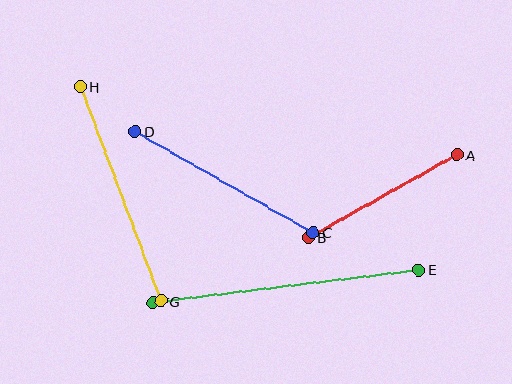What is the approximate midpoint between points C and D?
The midpoint is at approximately (224, 182) pixels.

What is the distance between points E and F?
The distance is approximately 268 pixels.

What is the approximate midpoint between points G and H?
The midpoint is at approximately (121, 194) pixels.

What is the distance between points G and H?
The distance is approximately 229 pixels.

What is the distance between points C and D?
The distance is approximately 205 pixels.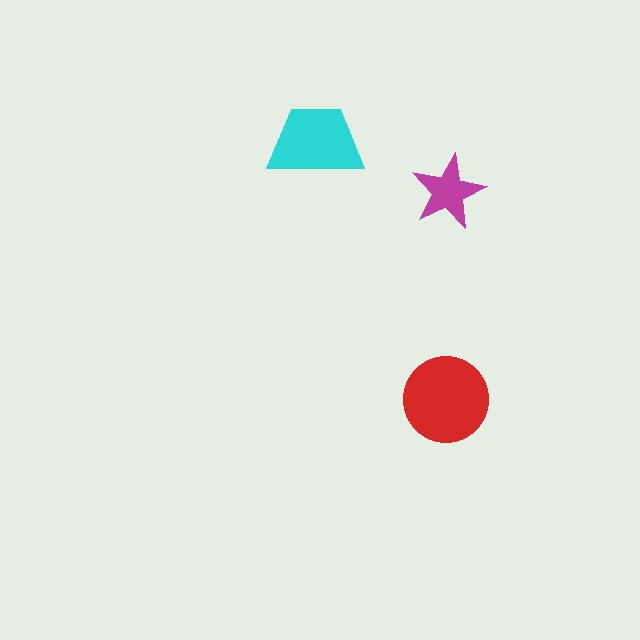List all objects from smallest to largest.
The magenta star, the cyan trapezoid, the red circle.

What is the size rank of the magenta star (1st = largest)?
3rd.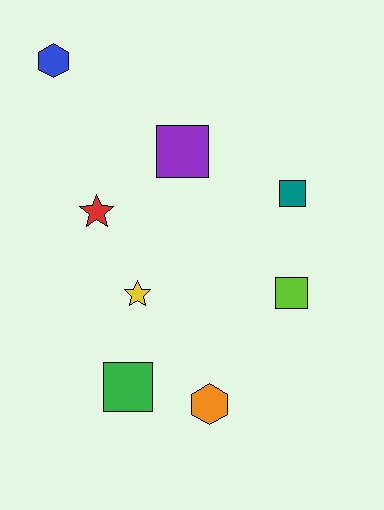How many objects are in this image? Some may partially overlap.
There are 8 objects.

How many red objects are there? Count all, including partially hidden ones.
There is 1 red object.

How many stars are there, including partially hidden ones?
There are 2 stars.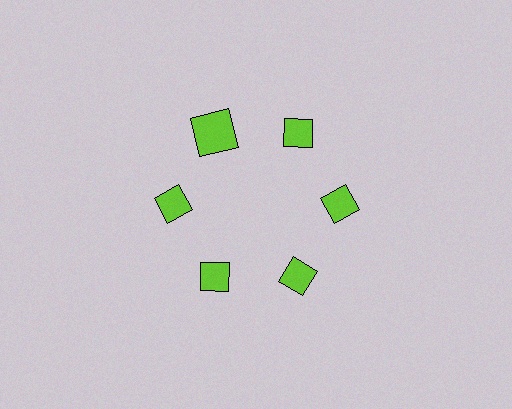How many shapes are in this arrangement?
There are 6 shapes arranged in a ring pattern.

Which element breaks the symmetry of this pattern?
The lime square at roughly the 11 o'clock position breaks the symmetry. All other shapes are lime diamonds.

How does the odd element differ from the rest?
It has a different shape: square instead of diamond.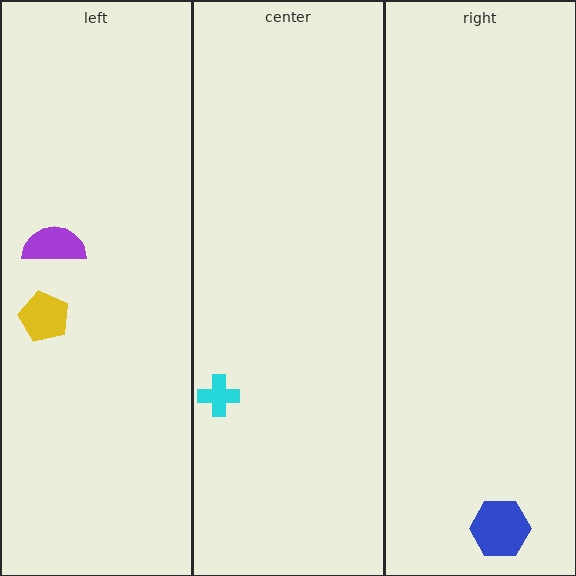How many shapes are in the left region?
2.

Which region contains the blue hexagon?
The right region.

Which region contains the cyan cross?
The center region.